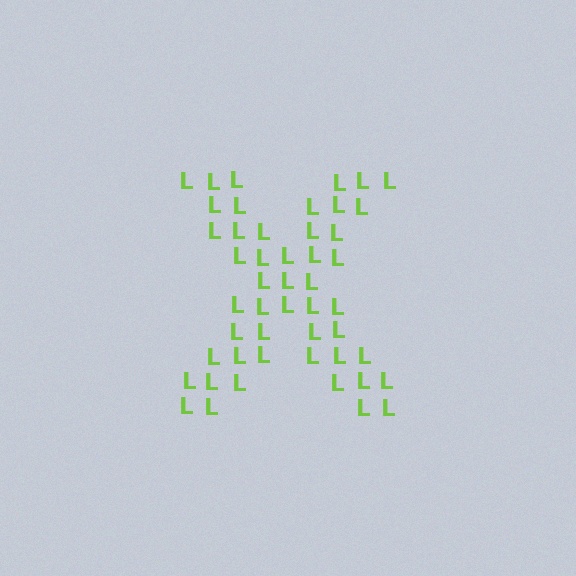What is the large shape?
The large shape is the letter X.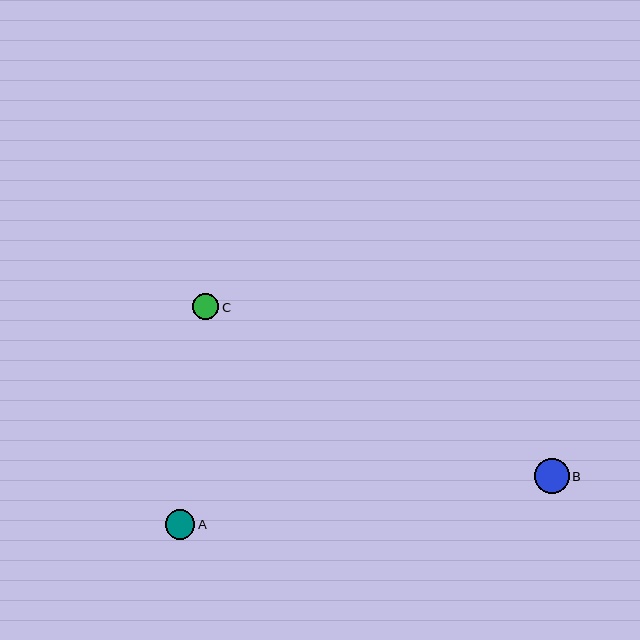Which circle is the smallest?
Circle C is the smallest with a size of approximately 26 pixels.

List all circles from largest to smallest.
From largest to smallest: B, A, C.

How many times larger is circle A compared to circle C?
Circle A is approximately 1.1 times the size of circle C.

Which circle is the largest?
Circle B is the largest with a size of approximately 35 pixels.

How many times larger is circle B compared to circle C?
Circle B is approximately 1.3 times the size of circle C.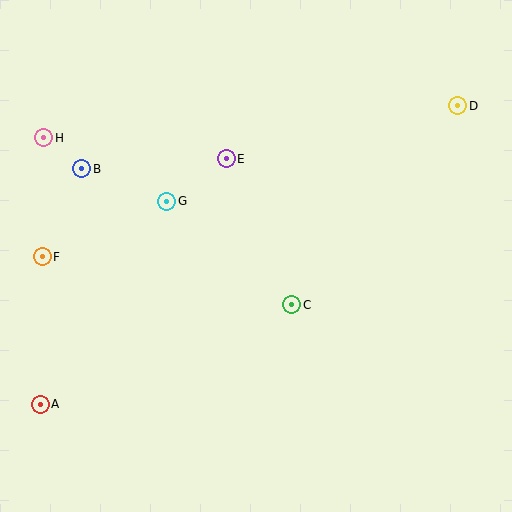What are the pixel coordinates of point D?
Point D is at (458, 106).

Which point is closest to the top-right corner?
Point D is closest to the top-right corner.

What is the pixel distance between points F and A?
The distance between F and A is 147 pixels.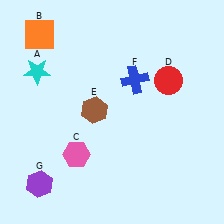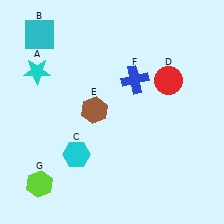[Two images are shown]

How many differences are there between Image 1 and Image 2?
There are 3 differences between the two images.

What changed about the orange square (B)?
In Image 1, B is orange. In Image 2, it changed to cyan.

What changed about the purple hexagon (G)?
In Image 1, G is purple. In Image 2, it changed to lime.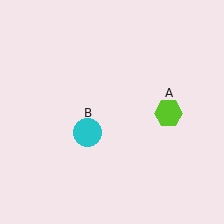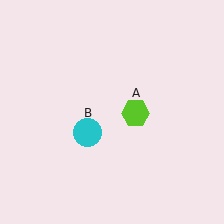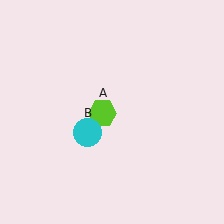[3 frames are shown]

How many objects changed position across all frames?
1 object changed position: lime hexagon (object A).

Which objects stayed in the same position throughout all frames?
Cyan circle (object B) remained stationary.